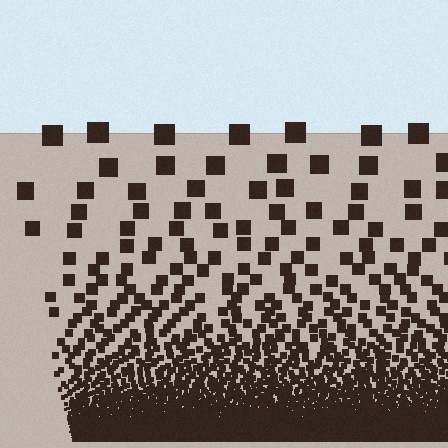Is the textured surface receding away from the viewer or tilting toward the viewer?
The surface appears to tilt toward the viewer. Texture elements get larger and sparser toward the top.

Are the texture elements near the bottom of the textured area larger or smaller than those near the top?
Smaller. The gradient is inverted — elements near the bottom are smaller and denser.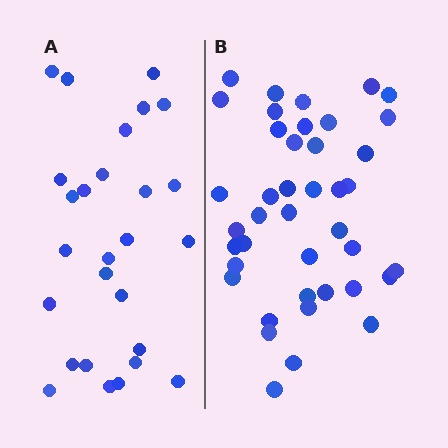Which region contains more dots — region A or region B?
Region B (the right region) has more dots.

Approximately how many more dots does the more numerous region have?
Region B has approximately 15 more dots than region A.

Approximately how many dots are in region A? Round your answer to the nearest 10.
About 30 dots. (The exact count is 27, which rounds to 30.)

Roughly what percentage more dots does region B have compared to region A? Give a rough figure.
About 50% more.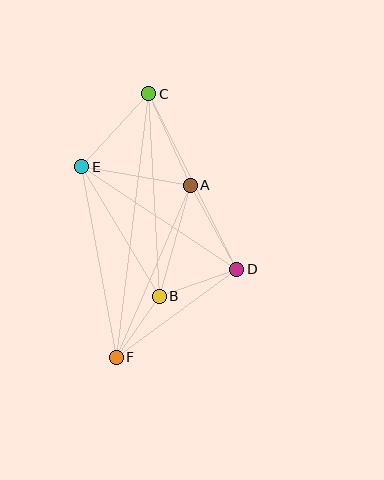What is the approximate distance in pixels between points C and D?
The distance between C and D is approximately 196 pixels.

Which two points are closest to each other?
Points B and F are closest to each other.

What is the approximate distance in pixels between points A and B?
The distance between A and B is approximately 115 pixels.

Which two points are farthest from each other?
Points C and F are farthest from each other.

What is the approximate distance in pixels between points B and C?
The distance between B and C is approximately 202 pixels.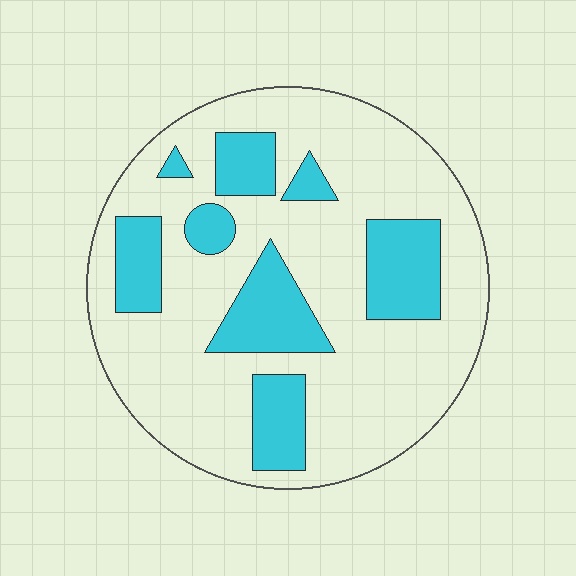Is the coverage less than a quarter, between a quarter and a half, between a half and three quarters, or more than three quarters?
Between a quarter and a half.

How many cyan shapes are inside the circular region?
8.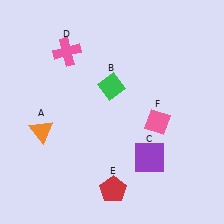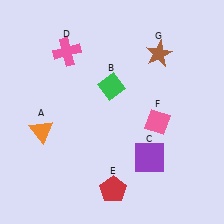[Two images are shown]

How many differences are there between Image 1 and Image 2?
There is 1 difference between the two images.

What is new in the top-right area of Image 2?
A brown star (G) was added in the top-right area of Image 2.